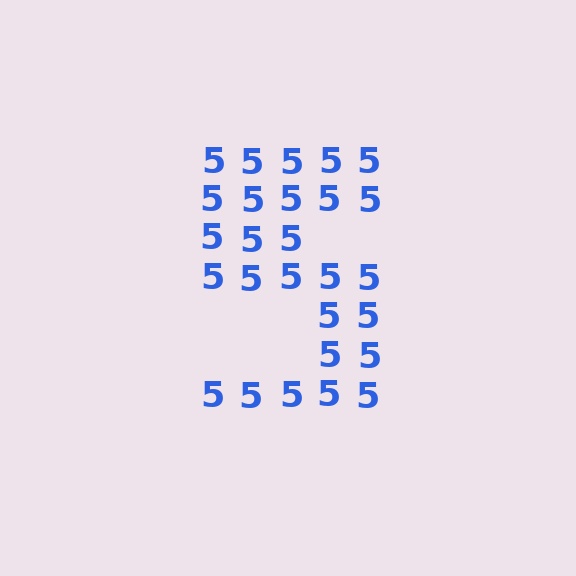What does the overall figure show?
The overall figure shows the digit 5.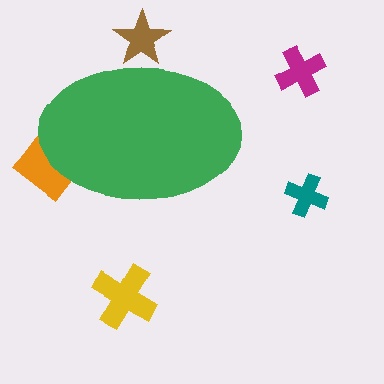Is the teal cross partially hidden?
No, the teal cross is fully visible.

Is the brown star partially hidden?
Yes, the brown star is partially hidden behind the green ellipse.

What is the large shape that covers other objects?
A green ellipse.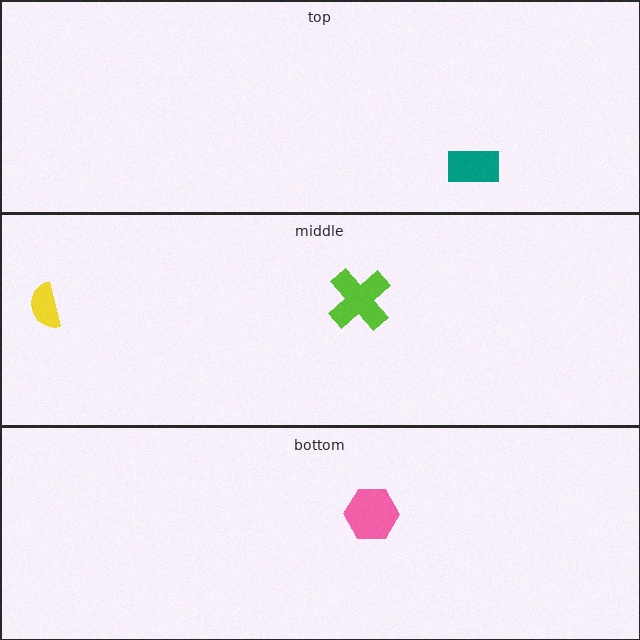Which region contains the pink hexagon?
The bottom region.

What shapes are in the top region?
The teal rectangle.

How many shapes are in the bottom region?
1.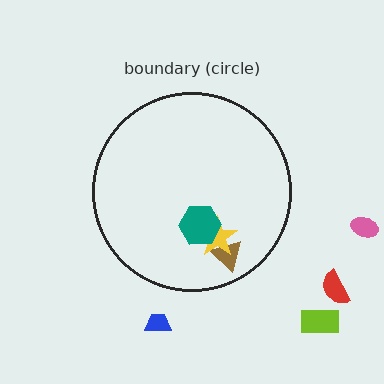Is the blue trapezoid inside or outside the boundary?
Outside.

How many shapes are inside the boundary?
3 inside, 4 outside.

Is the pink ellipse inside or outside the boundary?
Outside.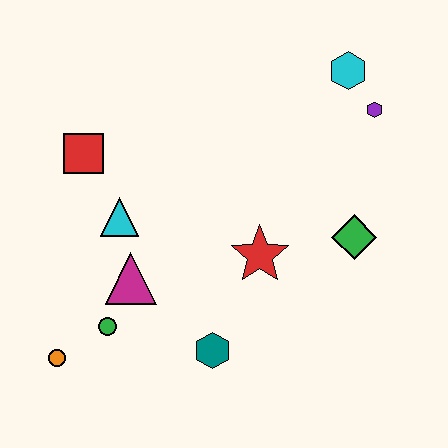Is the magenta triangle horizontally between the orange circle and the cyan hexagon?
Yes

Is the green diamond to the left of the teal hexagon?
No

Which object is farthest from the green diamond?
The orange circle is farthest from the green diamond.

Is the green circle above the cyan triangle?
No